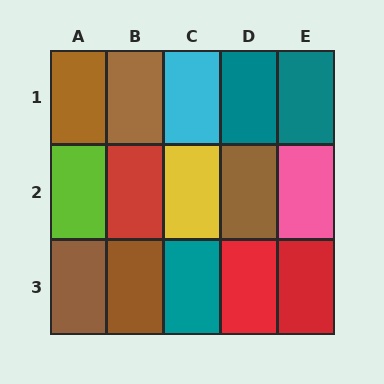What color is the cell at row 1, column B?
Brown.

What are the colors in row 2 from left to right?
Lime, red, yellow, brown, pink.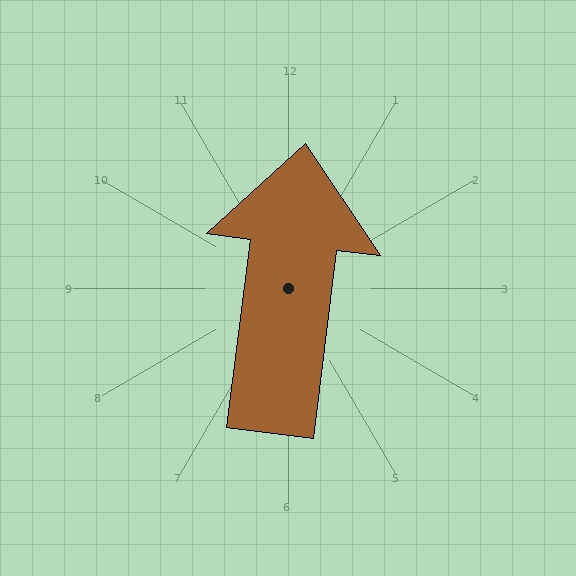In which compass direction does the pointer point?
North.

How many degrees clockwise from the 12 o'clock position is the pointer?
Approximately 7 degrees.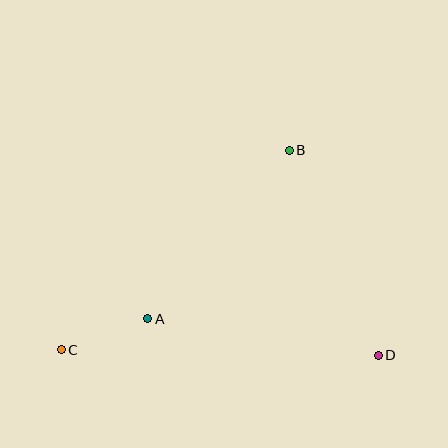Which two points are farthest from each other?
Points C and D are farthest from each other.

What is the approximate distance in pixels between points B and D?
The distance between B and D is approximately 224 pixels.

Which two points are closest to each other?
Points A and C are closest to each other.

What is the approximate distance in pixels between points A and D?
The distance between A and D is approximately 233 pixels.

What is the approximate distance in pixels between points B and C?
The distance between B and C is approximately 303 pixels.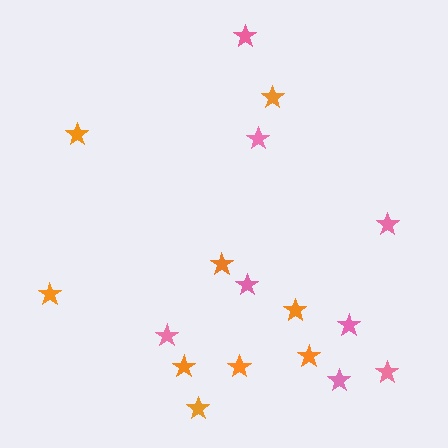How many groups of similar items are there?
There are 2 groups: one group of pink stars (8) and one group of orange stars (9).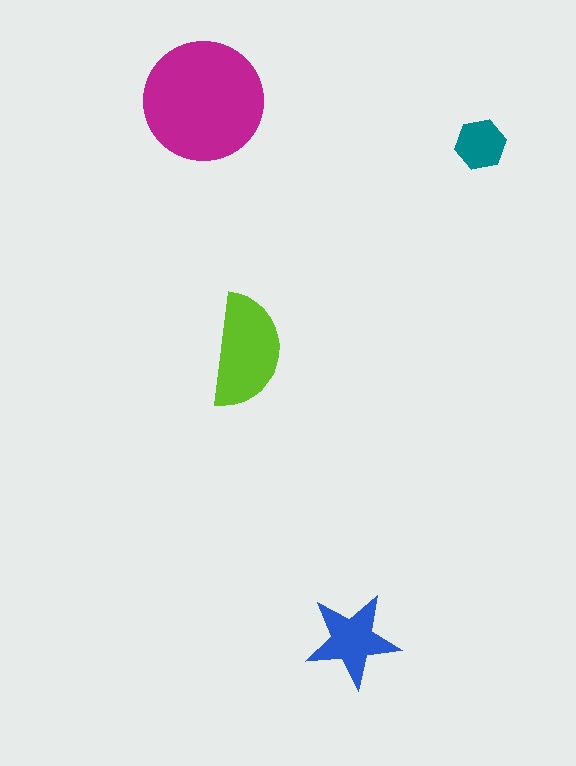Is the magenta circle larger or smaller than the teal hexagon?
Larger.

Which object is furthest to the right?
The teal hexagon is rightmost.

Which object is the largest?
The magenta circle.